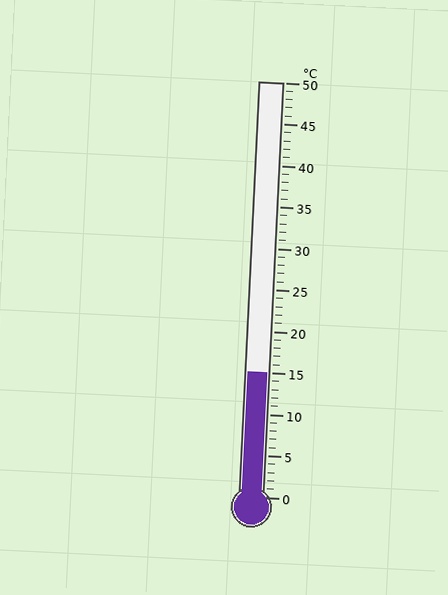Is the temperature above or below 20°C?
The temperature is below 20°C.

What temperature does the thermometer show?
The thermometer shows approximately 15°C.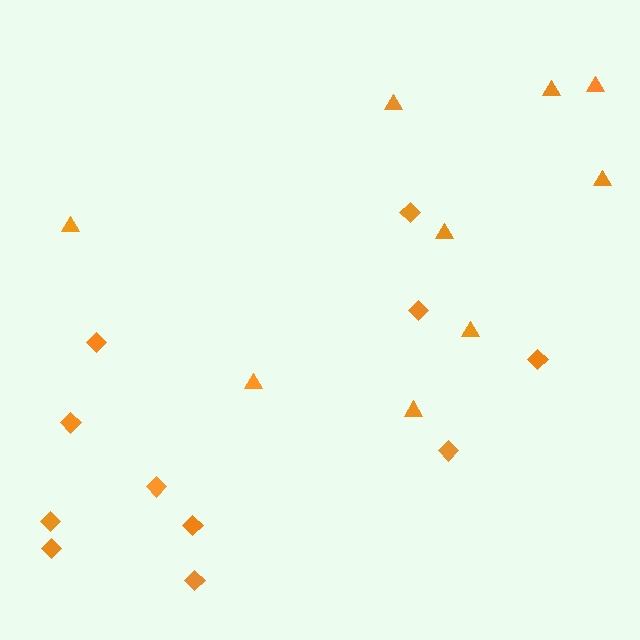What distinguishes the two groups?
There are 2 groups: one group of triangles (9) and one group of diamonds (11).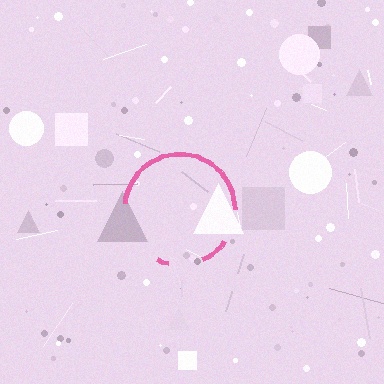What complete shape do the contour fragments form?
The contour fragments form a circle.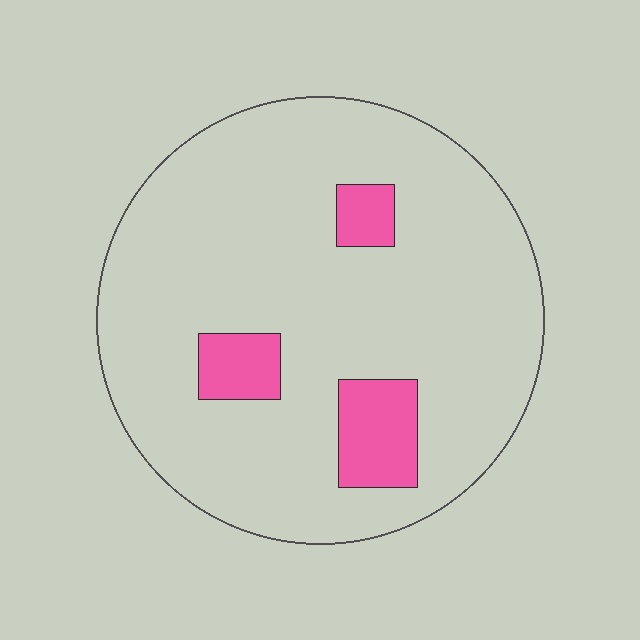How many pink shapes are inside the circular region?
3.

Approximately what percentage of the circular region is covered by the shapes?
Approximately 10%.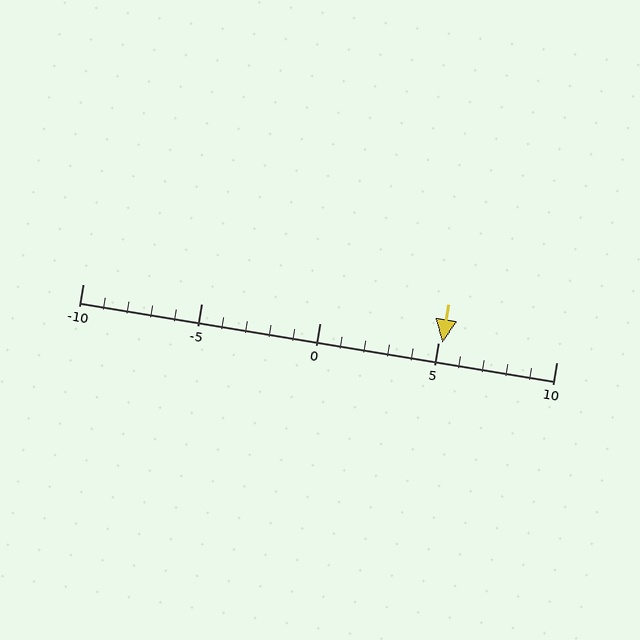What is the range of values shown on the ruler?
The ruler shows values from -10 to 10.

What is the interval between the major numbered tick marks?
The major tick marks are spaced 5 units apart.